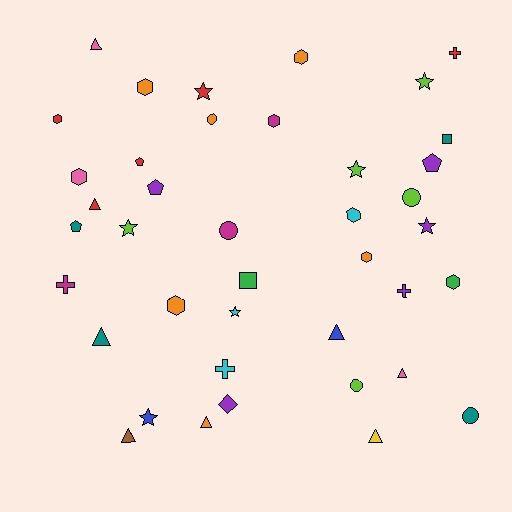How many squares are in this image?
There are 2 squares.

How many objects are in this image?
There are 40 objects.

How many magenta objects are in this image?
There are 3 magenta objects.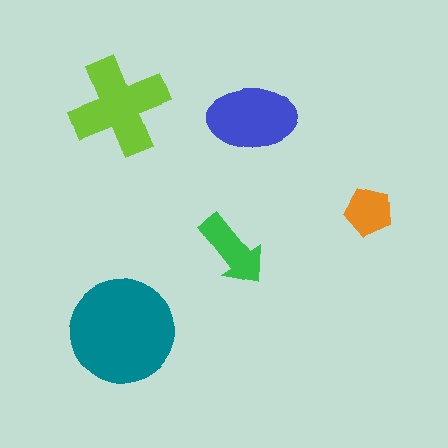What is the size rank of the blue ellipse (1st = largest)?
3rd.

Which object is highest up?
The lime cross is topmost.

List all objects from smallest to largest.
The orange pentagon, the green arrow, the blue ellipse, the lime cross, the teal circle.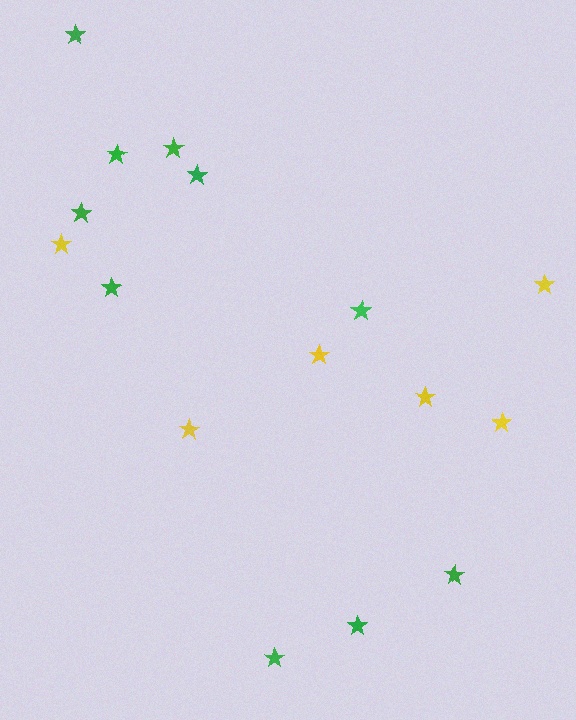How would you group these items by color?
There are 2 groups: one group of yellow stars (6) and one group of green stars (10).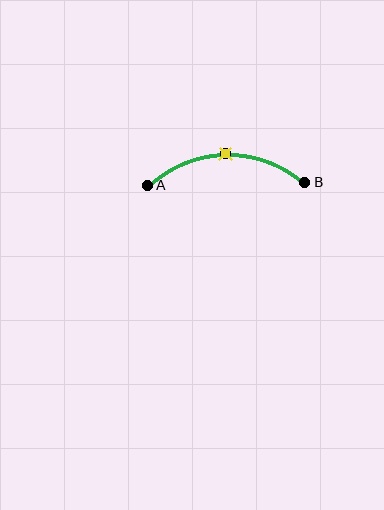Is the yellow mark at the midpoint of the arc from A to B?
Yes. The yellow mark lies on the arc at equal arc-length from both A and B — it is the arc midpoint.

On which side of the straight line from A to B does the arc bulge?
The arc bulges above the straight line connecting A and B.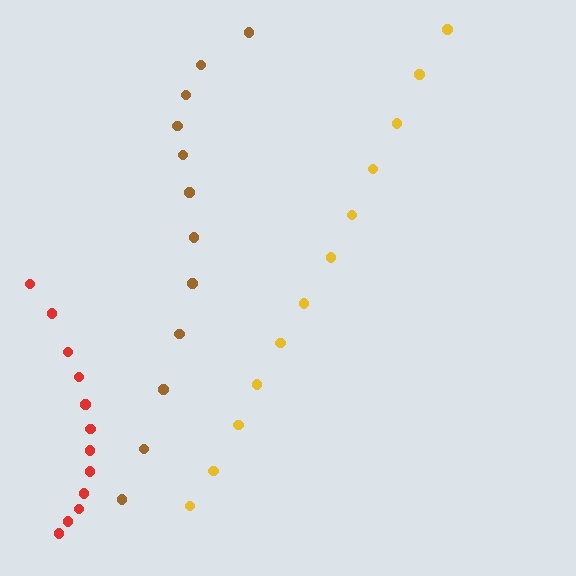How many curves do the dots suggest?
There are 3 distinct paths.